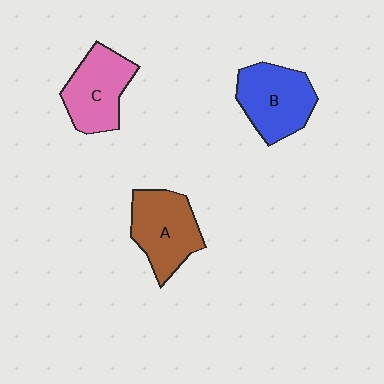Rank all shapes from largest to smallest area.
From largest to smallest: B (blue), A (brown), C (pink).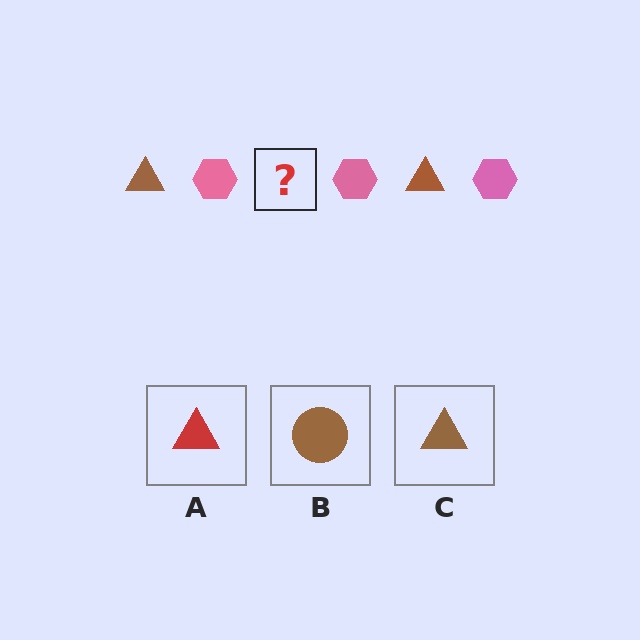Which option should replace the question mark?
Option C.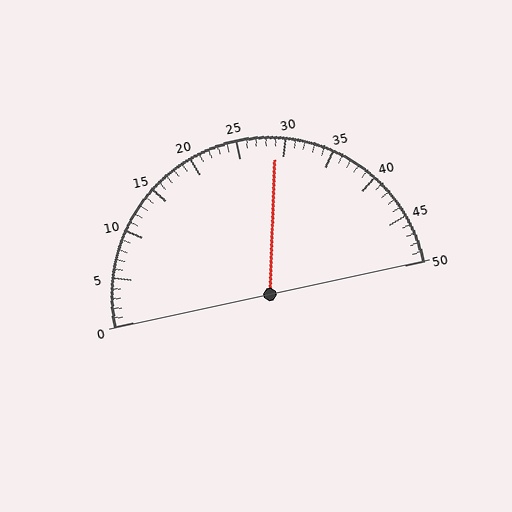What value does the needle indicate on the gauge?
The needle indicates approximately 29.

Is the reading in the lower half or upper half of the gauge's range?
The reading is in the upper half of the range (0 to 50).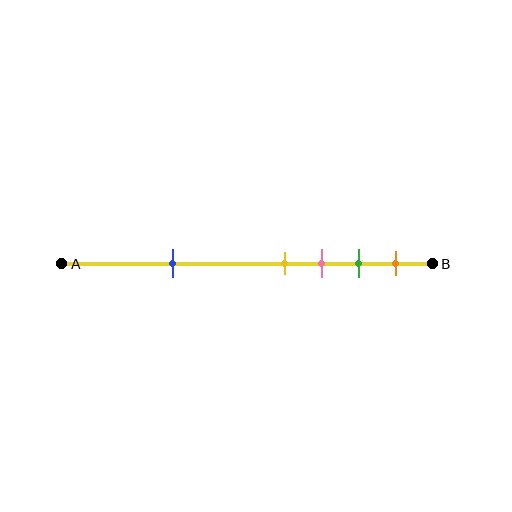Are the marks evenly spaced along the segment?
No, the marks are not evenly spaced.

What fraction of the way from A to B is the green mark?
The green mark is approximately 80% (0.8) of the way from A to B.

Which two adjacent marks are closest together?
The yellow and pink marks are the closest adjacent pair.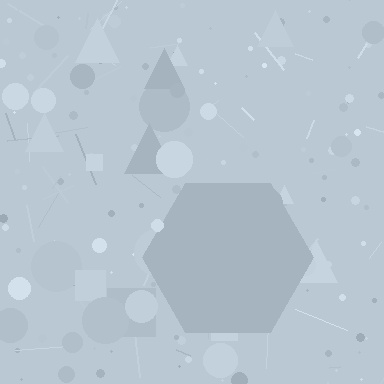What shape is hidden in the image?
A hexagon is hidden in the image.